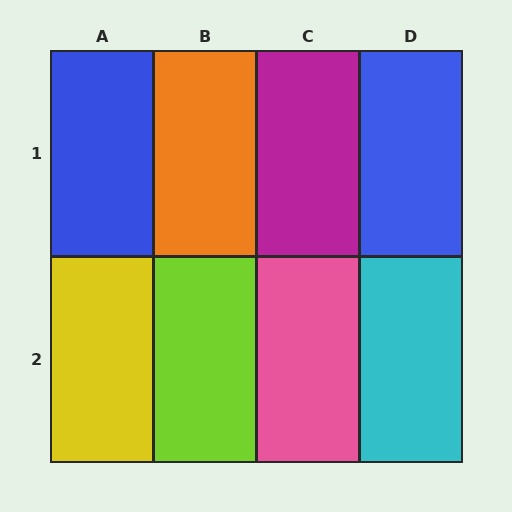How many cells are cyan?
1 cell is cyan.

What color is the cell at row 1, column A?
Blue.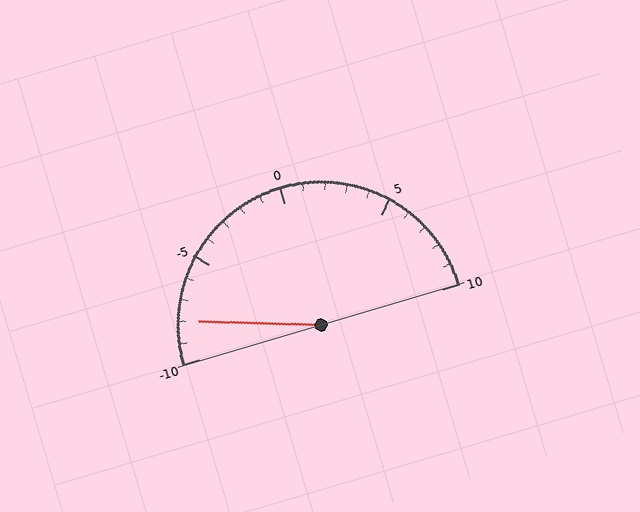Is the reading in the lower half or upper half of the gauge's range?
The reading is in the lower half of the range (-10 to 10).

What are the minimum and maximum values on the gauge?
The gauge ranges from -10 to 10.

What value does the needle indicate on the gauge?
The needle indicates approximately -8.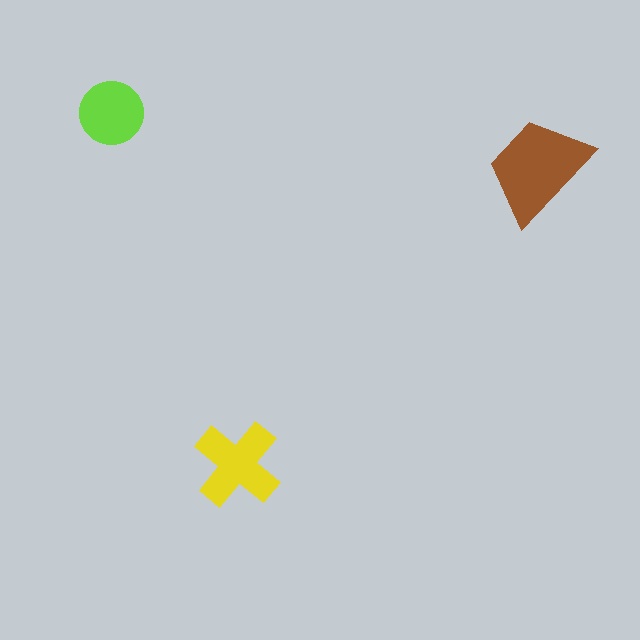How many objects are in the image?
There are 3 objects in the image.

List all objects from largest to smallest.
The brown trapezoid, the yellow cross, the lime circle.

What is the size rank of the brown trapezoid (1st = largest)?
1st.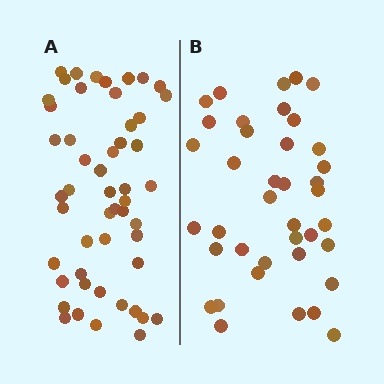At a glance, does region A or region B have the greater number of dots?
Region A (the left region) has more dots.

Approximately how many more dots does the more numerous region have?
Region A has roughly 12 or so more dots than region B.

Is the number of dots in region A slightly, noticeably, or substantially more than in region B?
Region A has noticeably more, but not dramatically so. The ratio is roughly 1.3 to 1.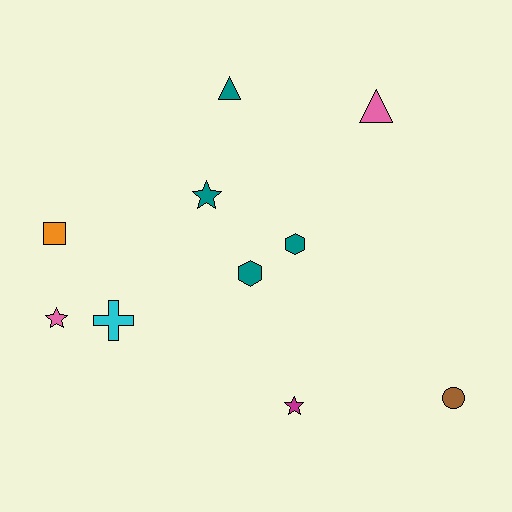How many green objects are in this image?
There are no green objects.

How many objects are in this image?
There are 10 objects.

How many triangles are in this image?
There are 2 triangles.